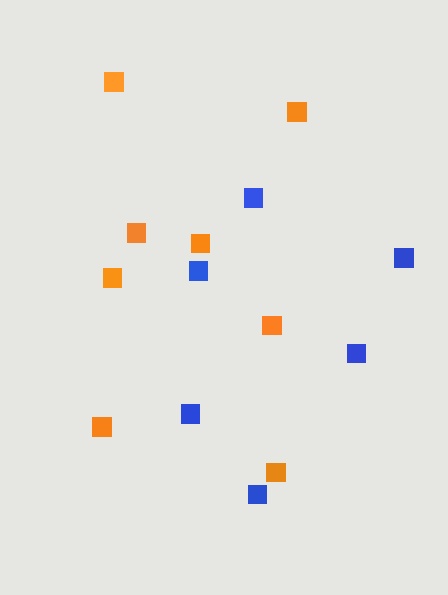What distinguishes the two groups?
There are 2 groups: one group of orange squares (8) and one group of blue squares (6).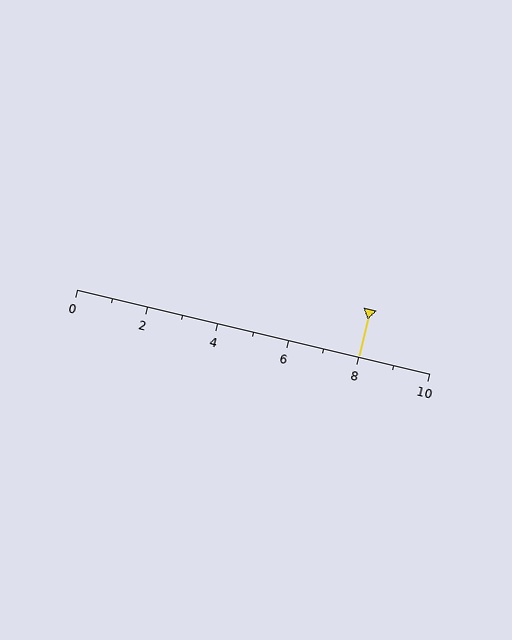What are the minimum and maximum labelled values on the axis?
The axis runs from 0 to 10.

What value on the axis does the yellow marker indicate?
The marker indicates approximately 8.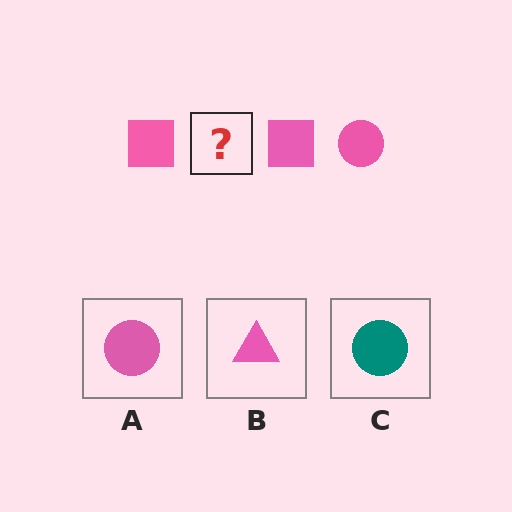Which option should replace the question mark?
Option A.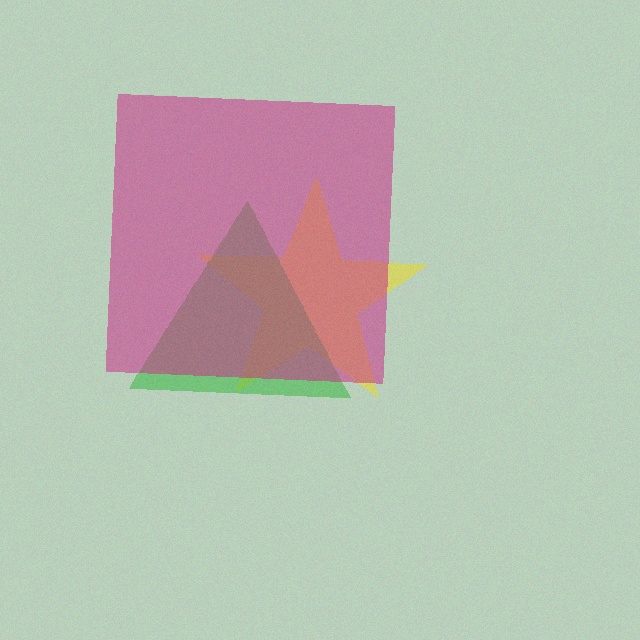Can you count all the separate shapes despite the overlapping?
Yes, there are 3 separate shapes.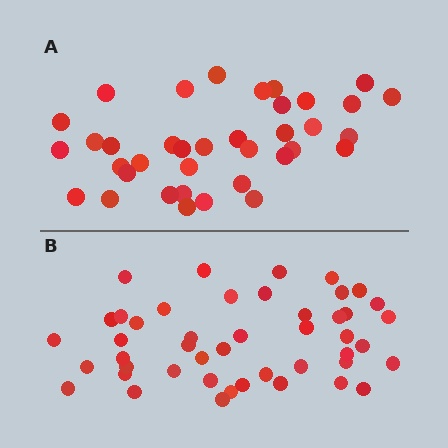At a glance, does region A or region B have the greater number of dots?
Region B (the bottom region) has more dots.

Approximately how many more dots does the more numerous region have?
Region B has roughly 8 or so more dots than region A.